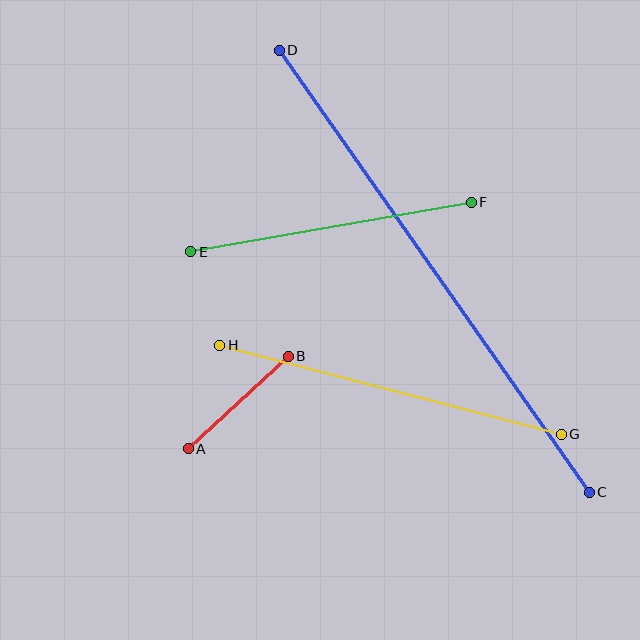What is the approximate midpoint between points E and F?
The midpoint is at approximately (331, 227) pixels.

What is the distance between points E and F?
The distance is approximately 285 pixels.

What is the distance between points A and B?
The distance is approximately 136 pixels.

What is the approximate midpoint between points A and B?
The midpoint is at approximately (238, 403) pixels.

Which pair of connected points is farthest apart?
Points C and D are farthest apart.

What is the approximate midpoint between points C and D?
The midpoint is at approximately (434, 271) pixels.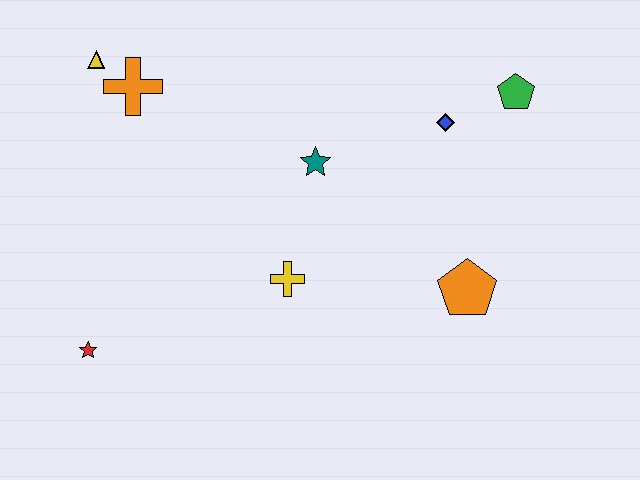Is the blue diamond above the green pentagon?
No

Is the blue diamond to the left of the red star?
No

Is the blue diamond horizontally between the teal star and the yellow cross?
No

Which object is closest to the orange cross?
The yellow triangle is closest to the orange cross.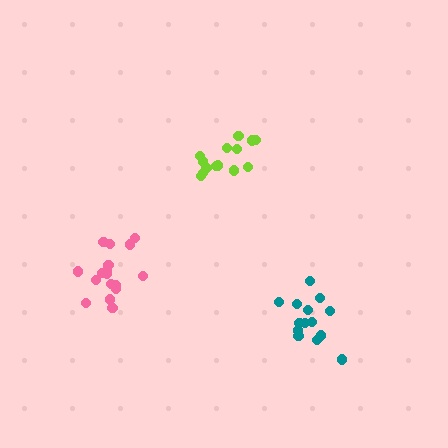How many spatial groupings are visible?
There are 3 spatial groupings.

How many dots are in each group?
Group 1: 18 dots, Group 2: 14 dots, Group 3: 14 dots (46 total).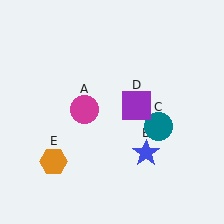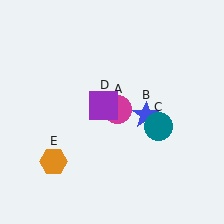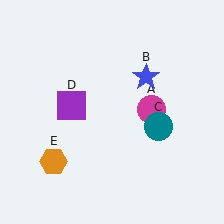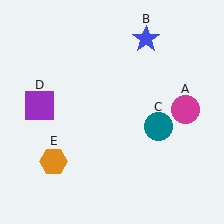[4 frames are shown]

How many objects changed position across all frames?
3 objects changed position: magenta circle (object A), blue star (object B), purple square (object D).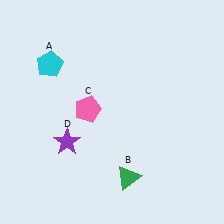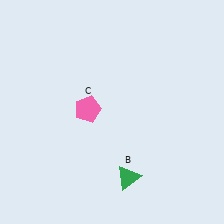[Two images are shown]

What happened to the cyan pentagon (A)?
The cyan pentagon (A) was removed in Image 2. It was in the top-left area of Image 1.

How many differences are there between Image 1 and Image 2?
There are 2 differences between the two images.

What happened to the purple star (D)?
The purple star (D) was removed in Image 2. It was in the bottom-left area of Image 1.